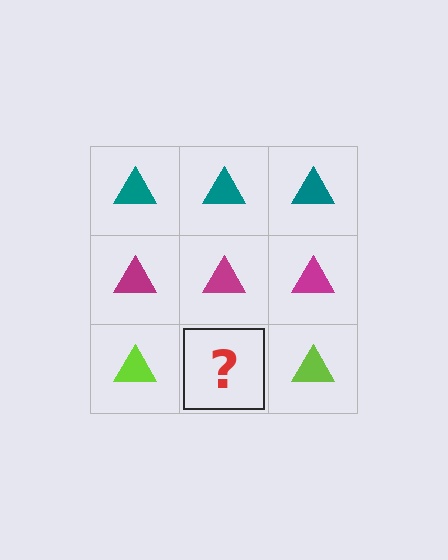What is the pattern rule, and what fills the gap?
The rule is that each row has a consistent color. The gap should be filled with a lime triangle.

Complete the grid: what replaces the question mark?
The question mark should be replaced with a lime triangle.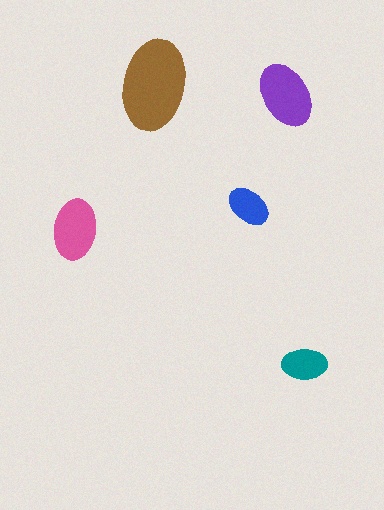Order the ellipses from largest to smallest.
the brown one, the purple one, the pink one, the teal one, the blue one.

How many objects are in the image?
There are 5 objects in the image.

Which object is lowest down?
The teal ellipse is bottommost.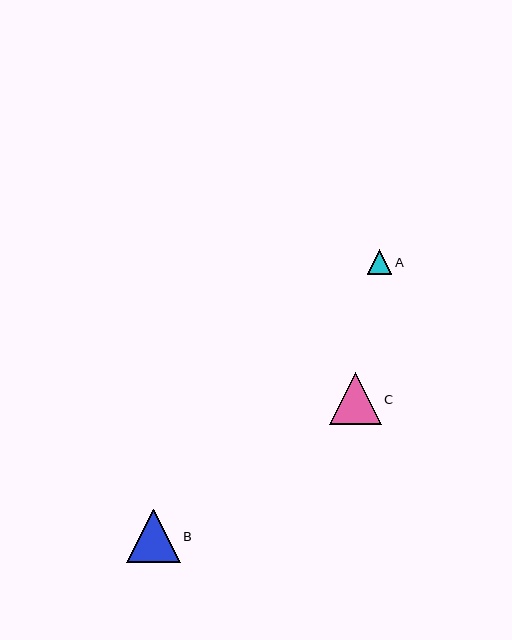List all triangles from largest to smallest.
From largest to smallest: B, C, A.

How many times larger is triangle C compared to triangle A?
Triangle C is approximately 2.1 times the size of triangle A.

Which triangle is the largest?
Triangle B is the largest with a size of approximately 53 pixels.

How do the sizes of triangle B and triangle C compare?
Triangle B and triangle C are approximately the same size.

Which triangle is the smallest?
Triangle A is the smallest with a size of approximately 24 pixels.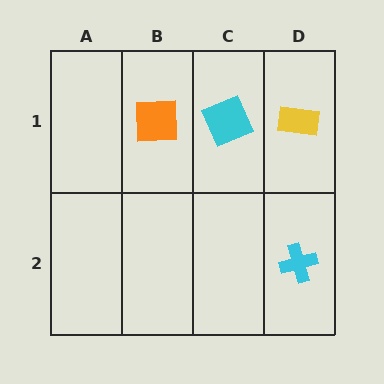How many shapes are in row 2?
1 shape.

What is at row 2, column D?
A cyan cross.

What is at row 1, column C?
A cyan square.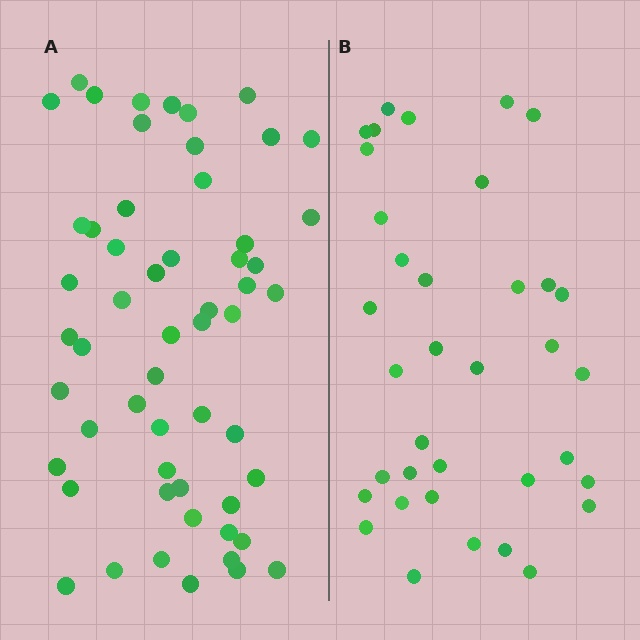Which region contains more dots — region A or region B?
Region A (the left region) has more dots.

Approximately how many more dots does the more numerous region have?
Region A has approximately 20 more dots than region B.